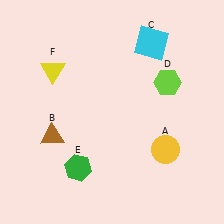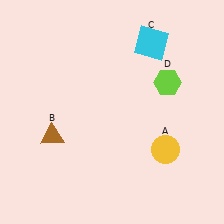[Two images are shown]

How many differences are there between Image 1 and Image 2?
There are 2 differences between the two images.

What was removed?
The green hexagon (E), the yellow triangle (F) were removed in Image 2.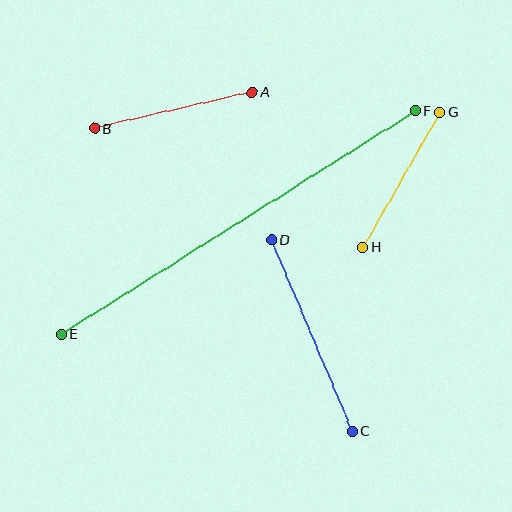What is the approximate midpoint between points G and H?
The midpoint is at approximately (401, 180) pixels.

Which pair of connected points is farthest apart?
Points E and F are farthest apart.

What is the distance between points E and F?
The distance is approximately 419 pixels.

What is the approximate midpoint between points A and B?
The midpoint is at approximately (174, 110) pixels.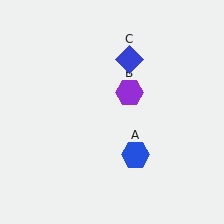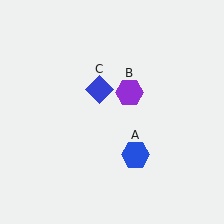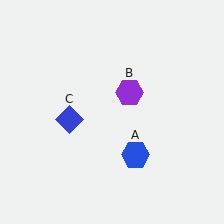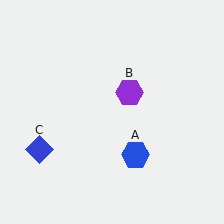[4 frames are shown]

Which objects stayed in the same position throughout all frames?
Blue hexagon (object A) and purple hexagon (object B) remained stationary.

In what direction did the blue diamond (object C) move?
The blue diamond (object C) moved down and to the left.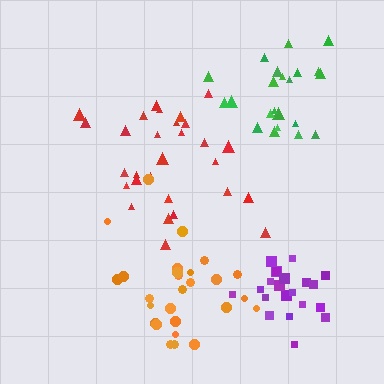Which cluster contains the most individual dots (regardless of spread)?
Red (29).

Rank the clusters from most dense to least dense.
purple, green, orange, red.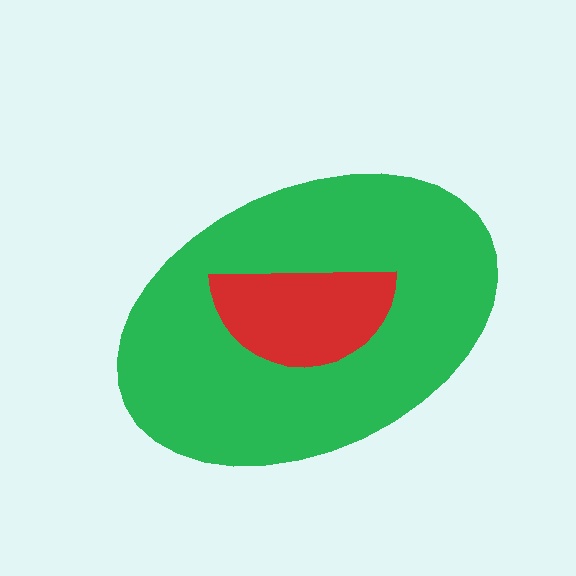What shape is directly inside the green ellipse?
The red semicircle.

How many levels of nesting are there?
2.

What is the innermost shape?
The red semicircle.